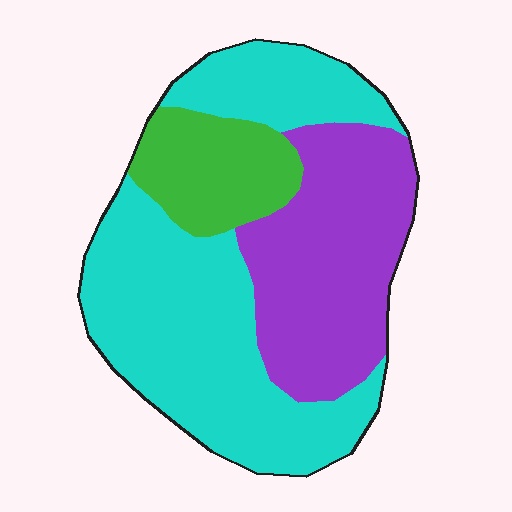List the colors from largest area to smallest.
From largest to smallest: cyan, purple, green.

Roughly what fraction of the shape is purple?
Purple takes up about one third (1/3) of the shape.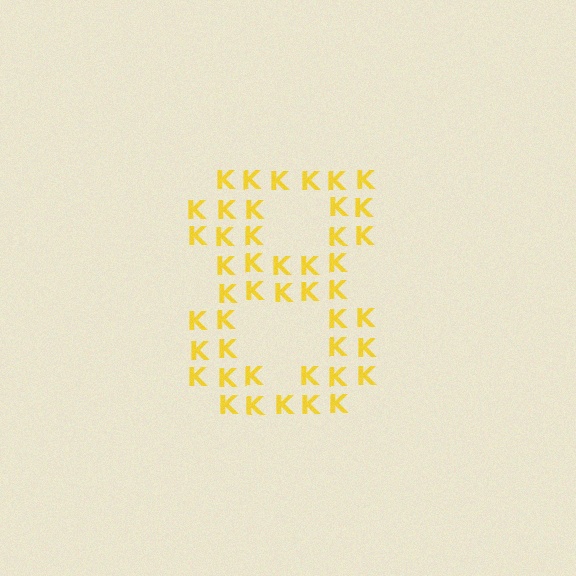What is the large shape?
The large shape is the digit 8.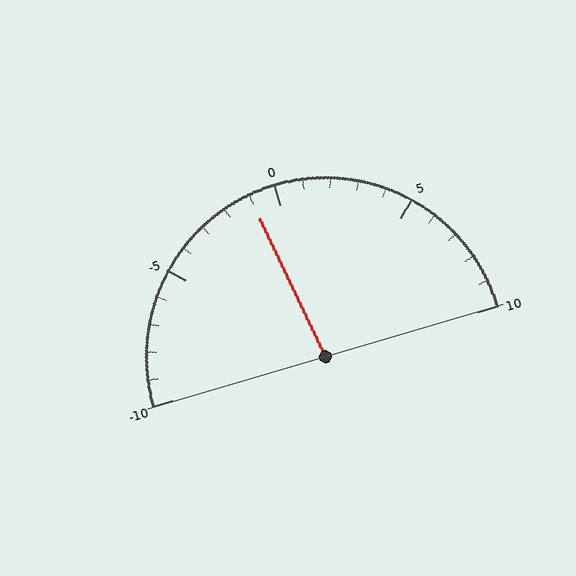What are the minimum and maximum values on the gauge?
The gauge ranges from -10 to 10.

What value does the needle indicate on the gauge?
The needle indicates approximately -1.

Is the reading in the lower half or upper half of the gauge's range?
The reading is in the lower half of the range (-10 to 10).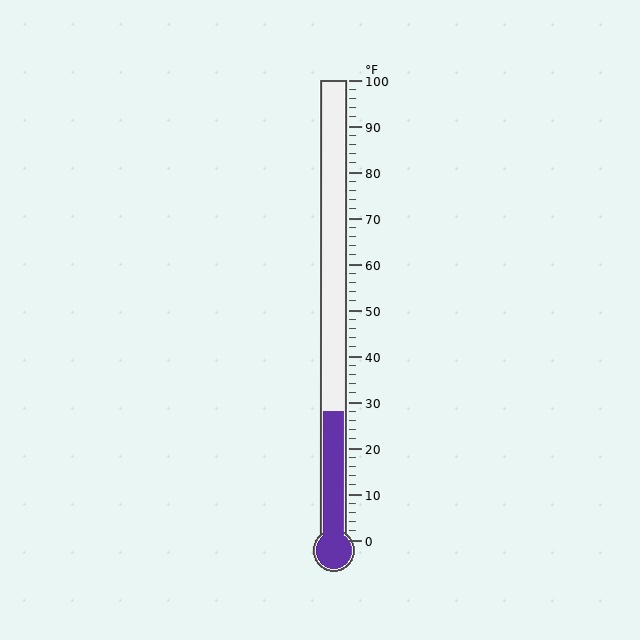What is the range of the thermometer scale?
The thermometer scale ranges from 0°F to 100°F.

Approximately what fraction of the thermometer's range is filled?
The thermometer is filled to approximately 30% of its range.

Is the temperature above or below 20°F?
The temperature is above 20°F.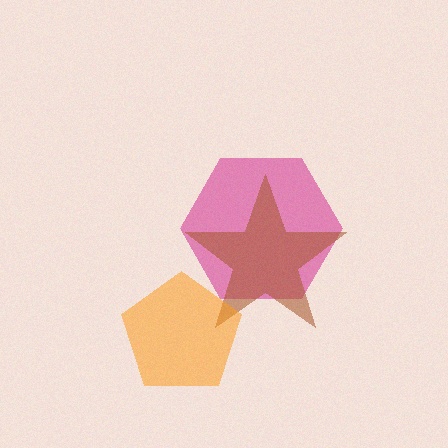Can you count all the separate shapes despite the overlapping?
Yes, there are 3 separate shapes.